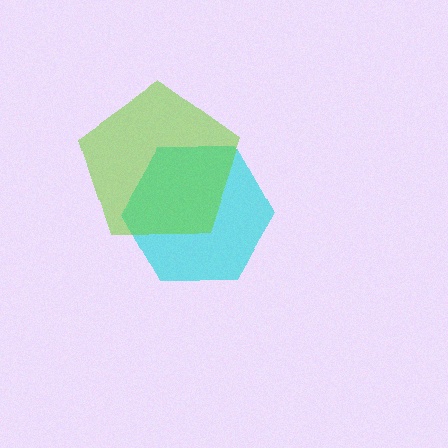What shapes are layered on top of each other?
The layered shapes are: a cyan hexagon, a lime pentagon.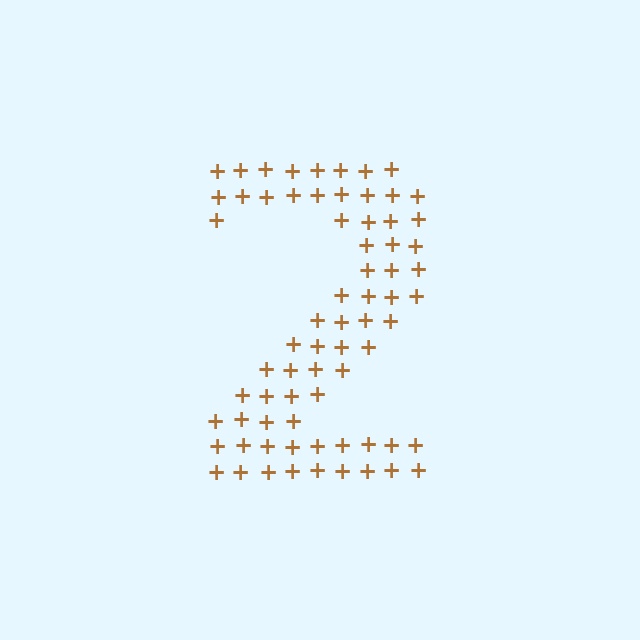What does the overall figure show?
The overall figure shows the digit 2.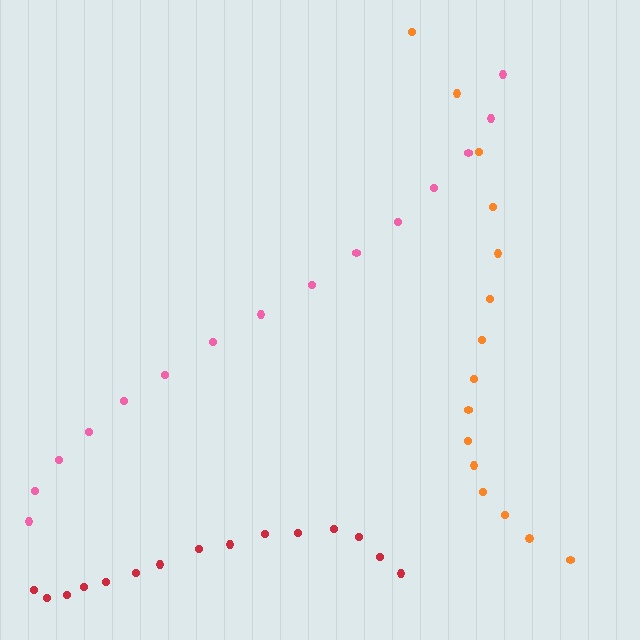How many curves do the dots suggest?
There are 3 distinct paths.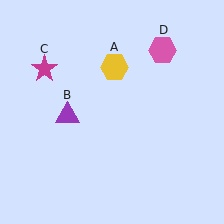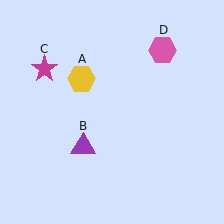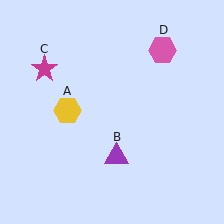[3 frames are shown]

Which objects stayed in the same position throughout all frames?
Magenta star (object C) and pink hexagon (object D) remained stationary.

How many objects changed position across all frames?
2 objects changed position: yellow hexagon (object A), purple triangle (object B).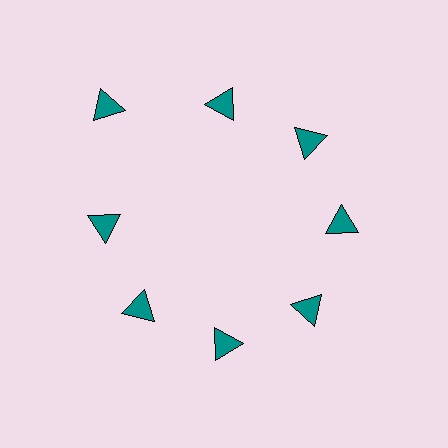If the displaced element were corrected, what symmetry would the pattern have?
It would have 8-fold rotational symmetry — the pattern would map onto itself every 45 degrees.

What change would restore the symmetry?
The symmetry would be restored by moving it inward, back onto the ring so that all 8 triangles sit at equal angles and equal distance from the center.